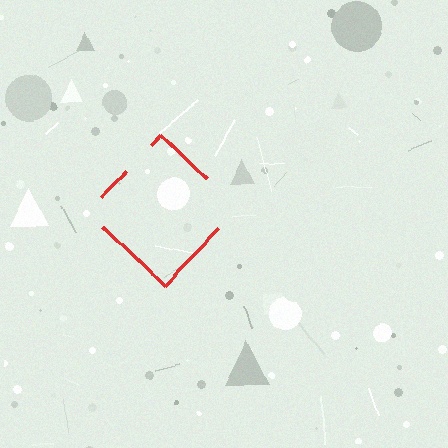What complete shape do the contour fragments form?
The contour fragments form a diamond.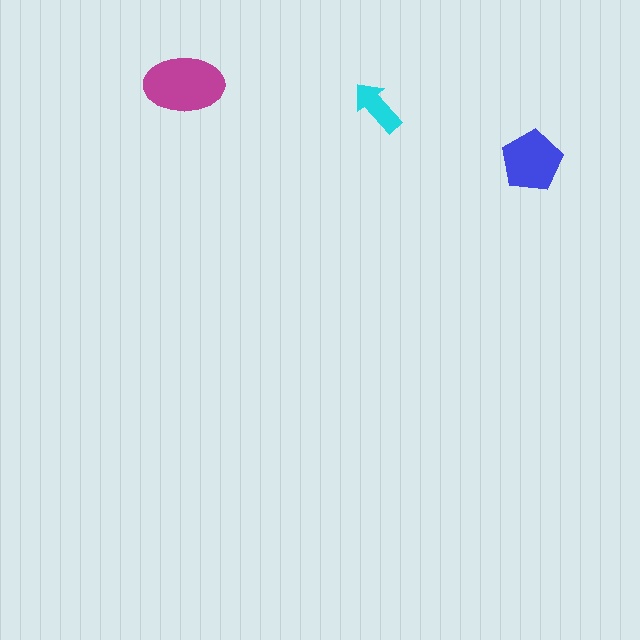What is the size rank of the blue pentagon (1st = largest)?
2nd.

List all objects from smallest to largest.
The cyan arrow, the blue pentagon, the magenta ellipse.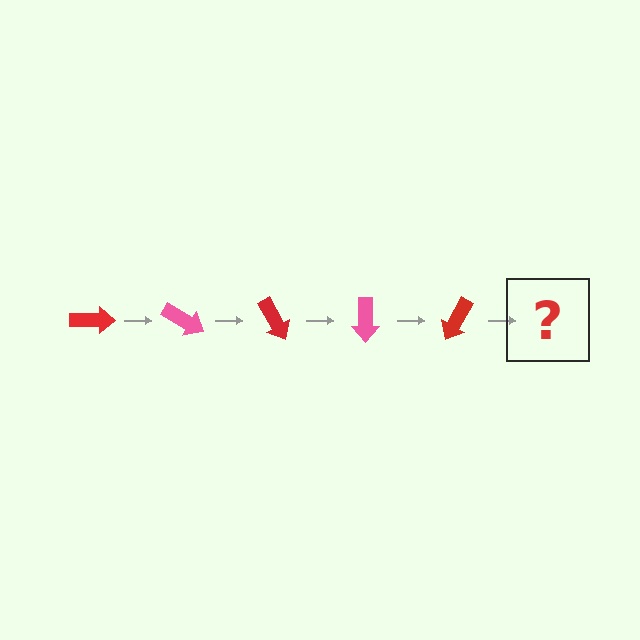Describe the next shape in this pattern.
It should be a pink arrow, rotated 150 degrees from the start.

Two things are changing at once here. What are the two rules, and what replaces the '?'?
The two rules are that it rotates 30 degrees each step and the color cycles through red and pink. The '?' should be a pink arrow, rotated 150 degrees from the start.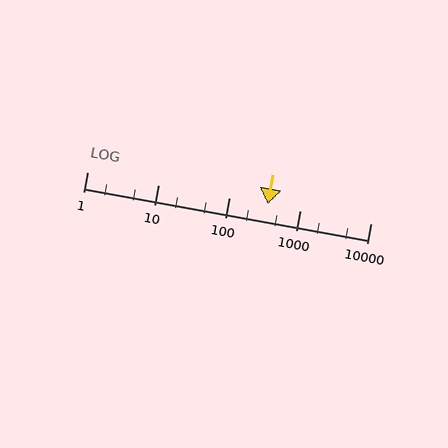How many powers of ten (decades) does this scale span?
The scale spans 4 decades, from 1 to 10000.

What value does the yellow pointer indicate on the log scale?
The pointer indicates approximately 350.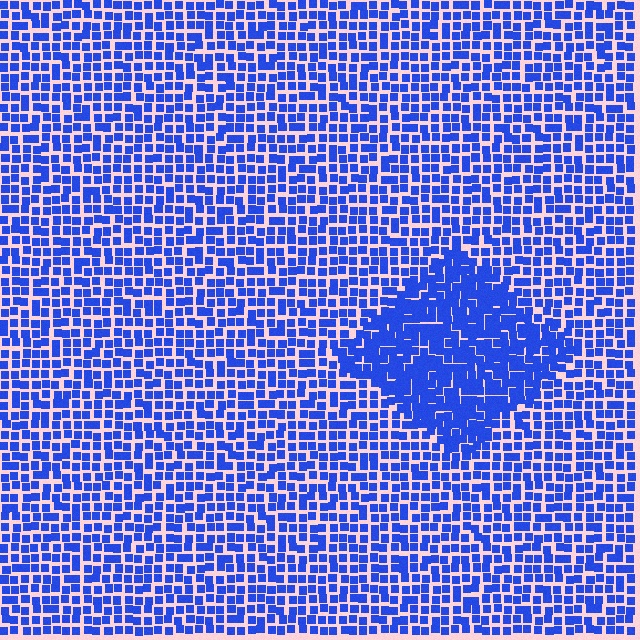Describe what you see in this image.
The image contains small blue elements arranged at two different densities. A diamond-shaped region is visible where the elements are more densely packed than the surrounding area.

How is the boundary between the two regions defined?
The boundary is defined by a change in element density (approximately 1.6x ratio). All elements are the same color, size, and shape.